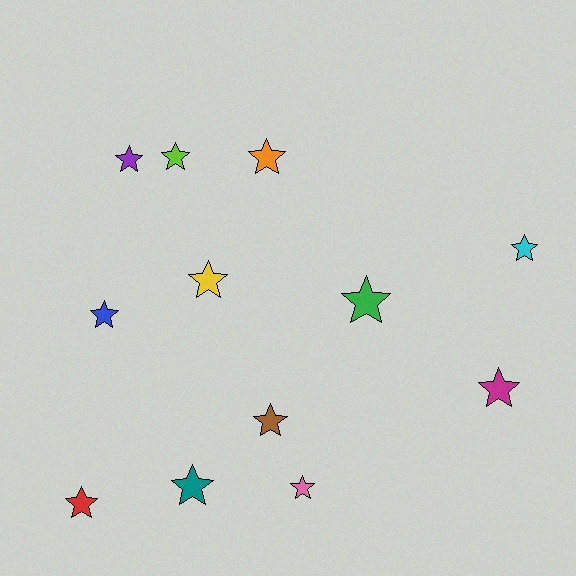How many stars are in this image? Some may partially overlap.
There are 12 stars.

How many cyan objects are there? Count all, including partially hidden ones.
There is 1 cyan object.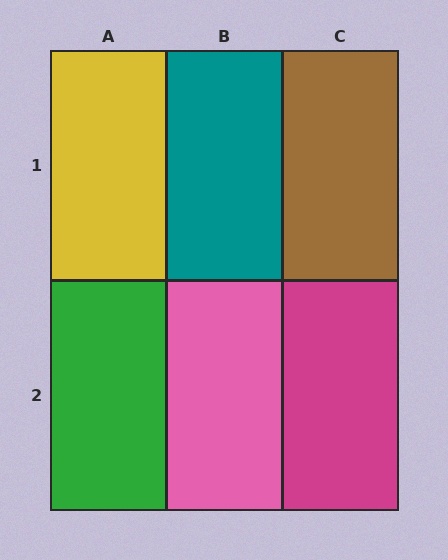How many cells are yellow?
1 cell is yellow.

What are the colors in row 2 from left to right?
Green, pink, magenta.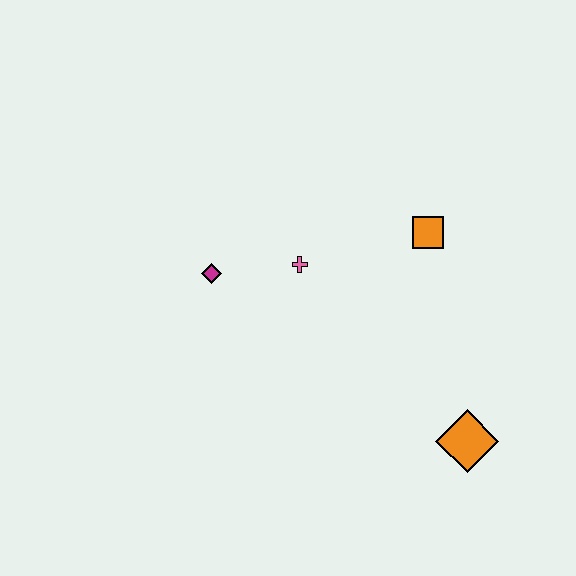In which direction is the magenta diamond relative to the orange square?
The magenta diamond is to the left of the orange square.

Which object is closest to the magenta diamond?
The pink cross is closest to the magenta diamond.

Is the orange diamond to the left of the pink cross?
No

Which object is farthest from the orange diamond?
The magenta diamond is farthest from the orange diamond.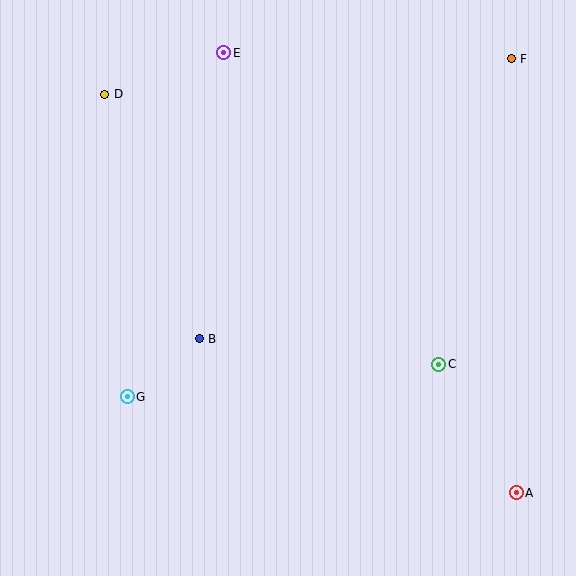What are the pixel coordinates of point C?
Point C is at (439, 364).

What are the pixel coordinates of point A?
Point A is at (516, 493).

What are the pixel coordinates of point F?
Point F is at (511, 59).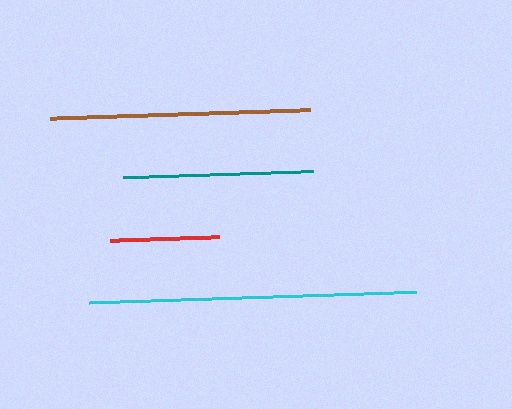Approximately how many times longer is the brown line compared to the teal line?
The brown line is approximately 1.4 times the length of the teal line.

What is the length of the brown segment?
The brown segment is approximately 260 pixels long.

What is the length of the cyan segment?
The cyan segment is approximately 327 pixels long.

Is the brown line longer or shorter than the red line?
The brown line is longer than the red line.